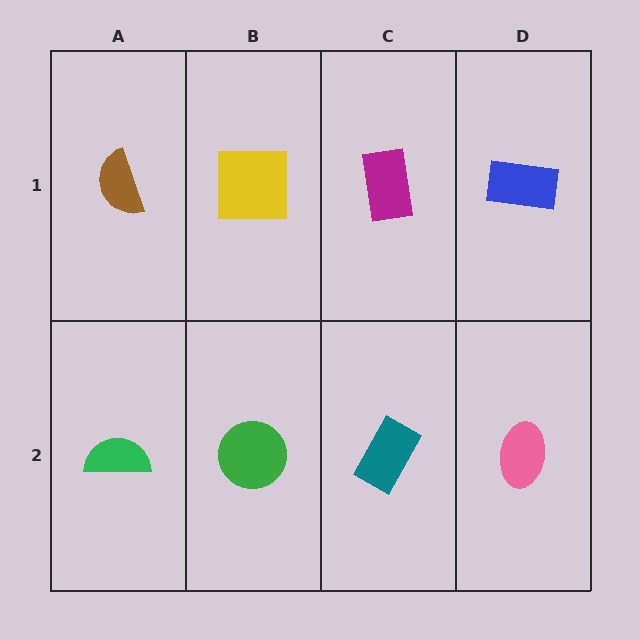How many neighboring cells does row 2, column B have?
3.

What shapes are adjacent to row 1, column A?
A green semicircle (row 2, column A), a yellow square (row 1, column B).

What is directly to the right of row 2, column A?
A green circle.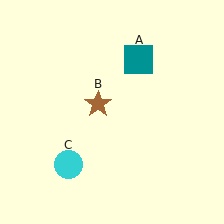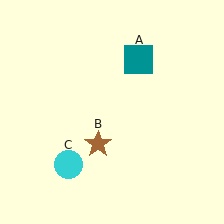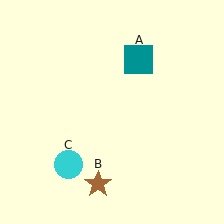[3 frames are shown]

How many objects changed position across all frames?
1 object changed position: brown star (object B).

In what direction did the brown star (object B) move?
The brown star (object B) moved down.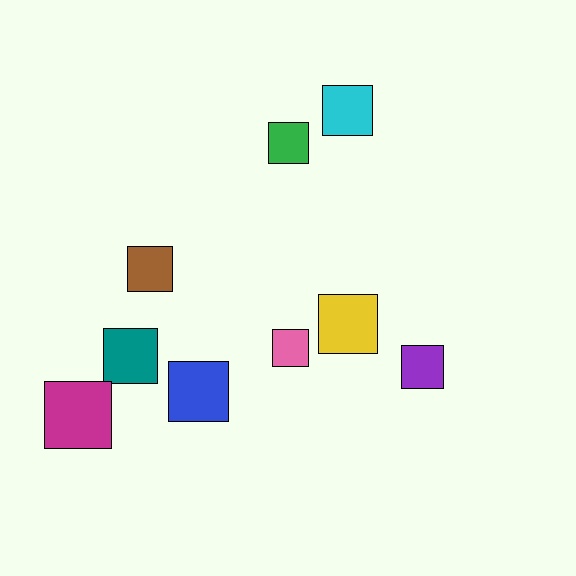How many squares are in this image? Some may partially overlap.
There are 9 squares.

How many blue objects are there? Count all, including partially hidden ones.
There is 1 blue object.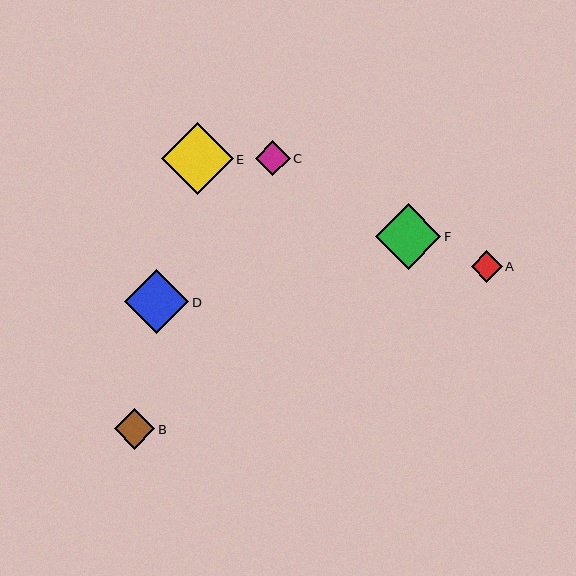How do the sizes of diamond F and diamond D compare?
Diamond F and diamond D are approximately the same size.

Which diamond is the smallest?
Diamond A is the smallest with a size of approximately 31 pixels.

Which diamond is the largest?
Diamond E is the largest with a size of approximately 72 pixels.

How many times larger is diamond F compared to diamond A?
Diamond F is approximately 2.1 times the size of diamond A.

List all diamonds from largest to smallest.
From largest to smallest: E, F, D, B, C, A.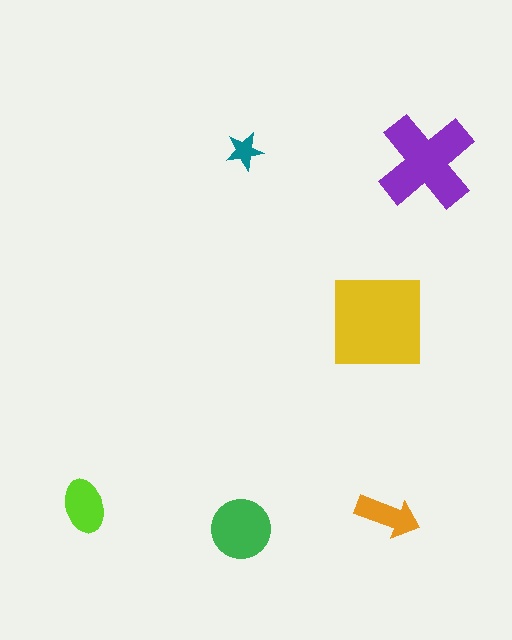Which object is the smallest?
The teal star.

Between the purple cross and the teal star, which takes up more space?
The purple cross.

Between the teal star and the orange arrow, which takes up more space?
The orange arrow.